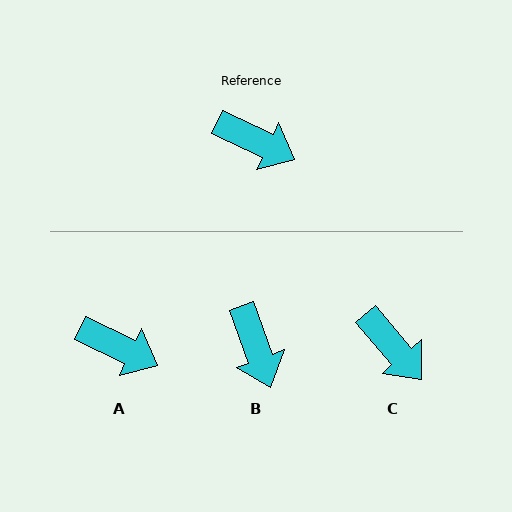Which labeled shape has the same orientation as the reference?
A.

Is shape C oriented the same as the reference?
No, it is off by about 24 degrees.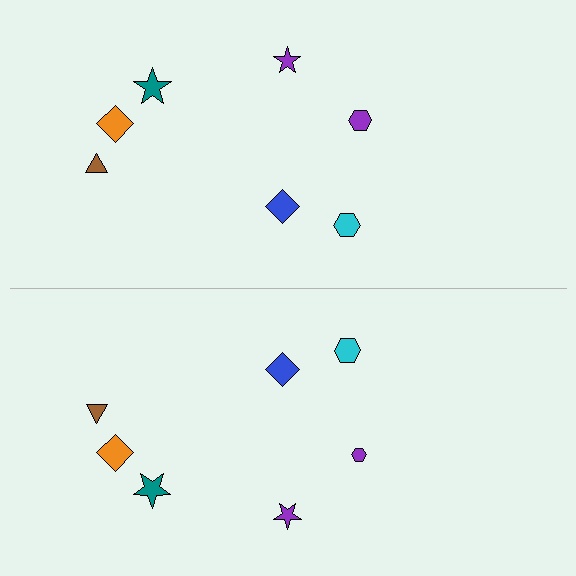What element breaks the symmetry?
The purple hexagon on the bottom side has a different size than its mirror counterpart.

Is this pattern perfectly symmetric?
No, the pattern is not perfectly symmetric. The purple hexagon on the bottom side has a different size than its mirror counterpart.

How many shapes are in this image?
There are 14 shapes in this image.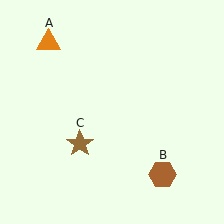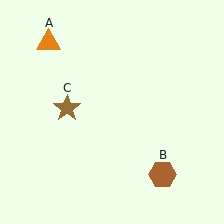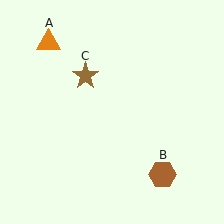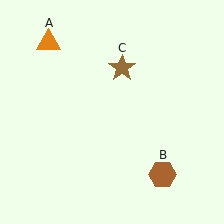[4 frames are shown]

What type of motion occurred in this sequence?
The brown star (object C) rotated clockwise around the center of the scene.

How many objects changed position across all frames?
1 object changed position: brown star (object C).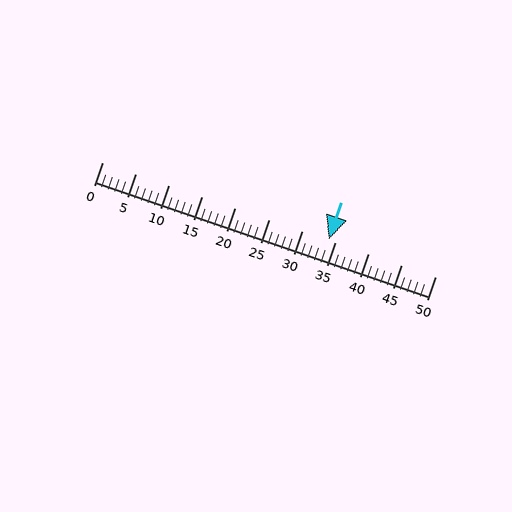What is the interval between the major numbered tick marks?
The major tick marks are spaced 5 units apart.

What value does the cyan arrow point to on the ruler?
The cyan arrow points to approximately 34.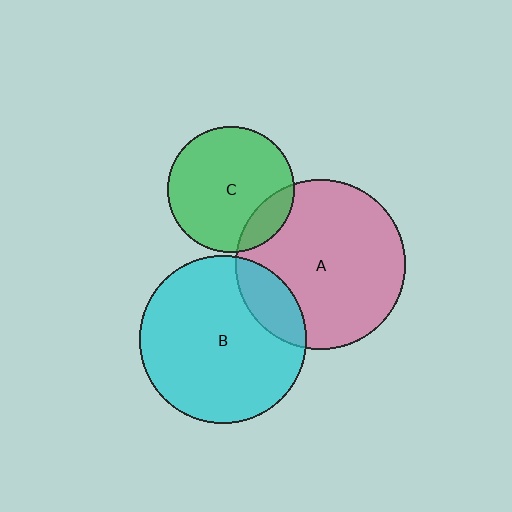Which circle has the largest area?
Circle A (pink).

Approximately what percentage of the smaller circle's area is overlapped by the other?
Approximately 15%.